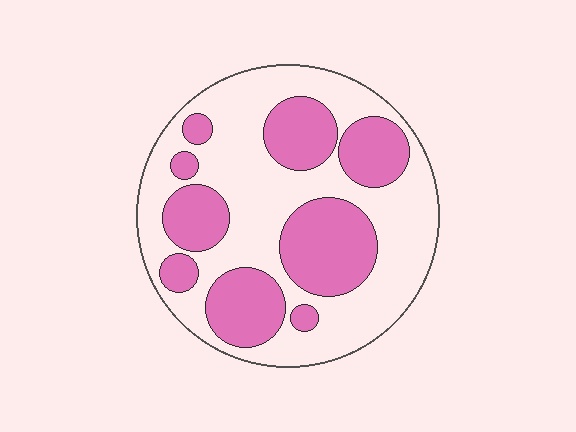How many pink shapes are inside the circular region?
9.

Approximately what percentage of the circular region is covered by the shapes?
Approximately 40%.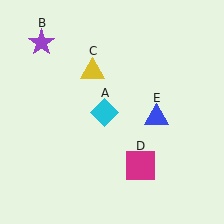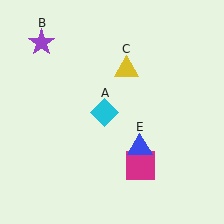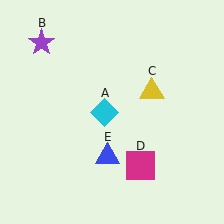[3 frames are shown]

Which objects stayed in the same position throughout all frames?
Cyan diamond (object A) and purple star (object B) and magenta square (object D) remained stationary.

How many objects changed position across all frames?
2 objects changed position: yellow triangle (object C), blue triangle (object E).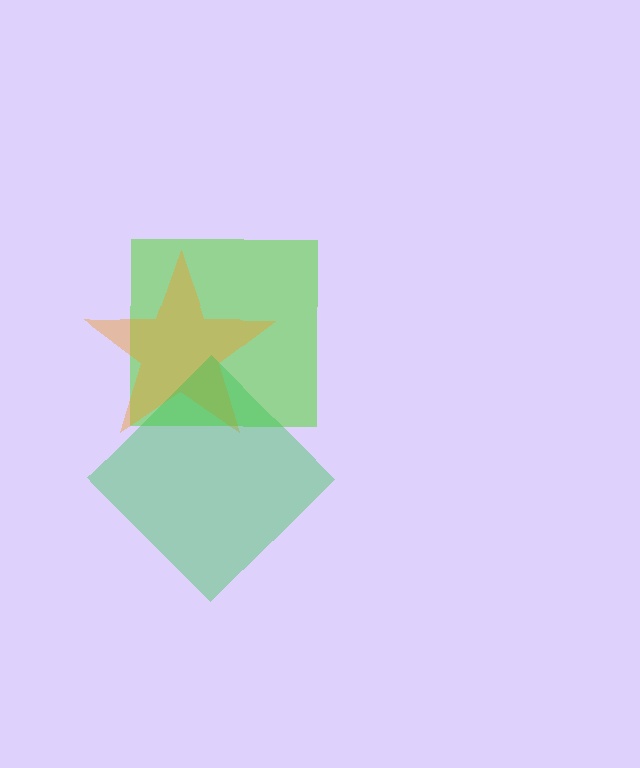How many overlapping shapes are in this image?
There are 3 overlapping shapes in the image.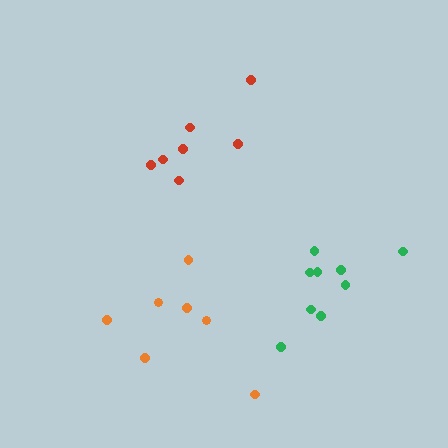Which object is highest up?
The red cluster is topmost.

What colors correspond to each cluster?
The clusters are colored: red, green, orange.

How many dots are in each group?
Group 1: 7 dots, Group 2: 9 dots, Group 3: 7 dots (23 total).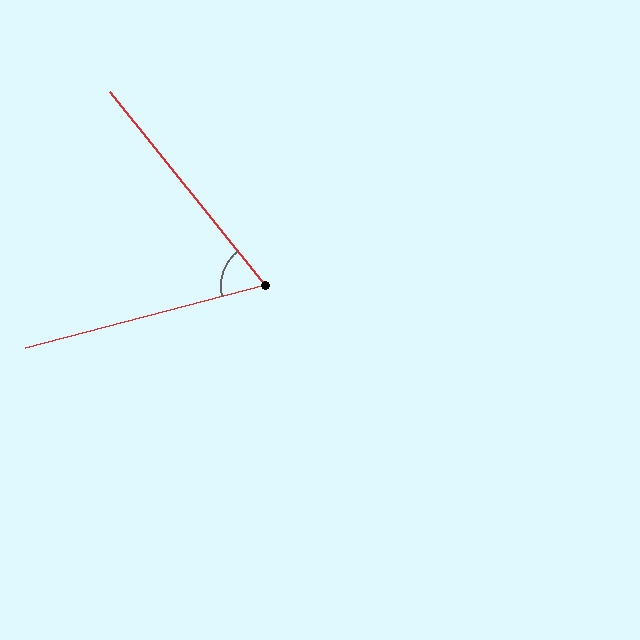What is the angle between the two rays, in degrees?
Approximately 66 degrees.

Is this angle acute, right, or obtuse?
It is acute.